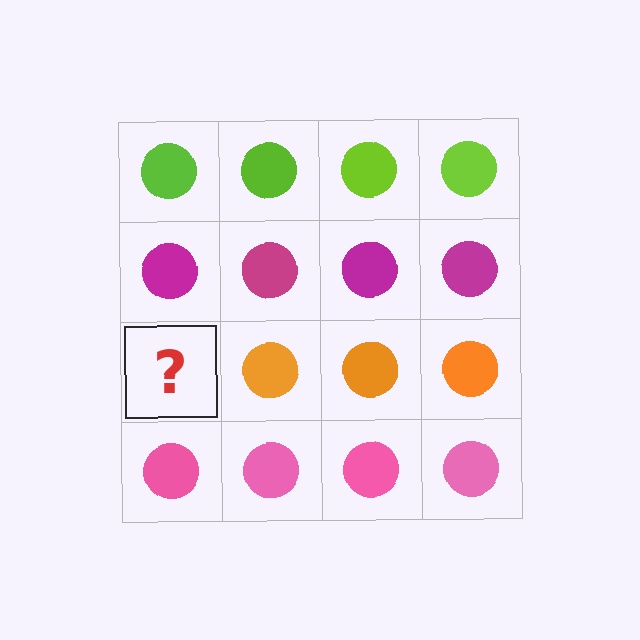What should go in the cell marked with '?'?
The missing cell should contain an orange circle.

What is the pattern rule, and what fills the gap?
The rule is that each row has a consistent color. The gap should be filled with an orange circle.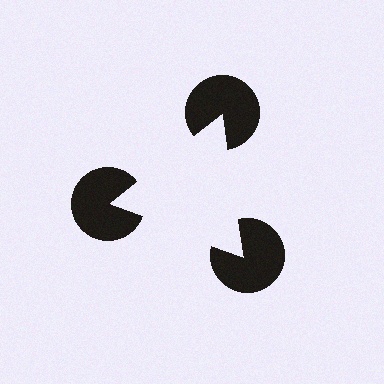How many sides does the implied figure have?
3 sides.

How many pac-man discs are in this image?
There are 3 — one at each vertex of the illusory triangle.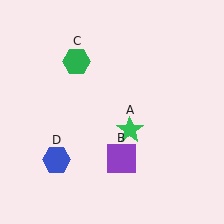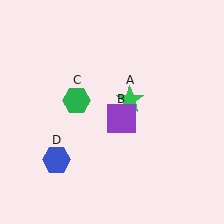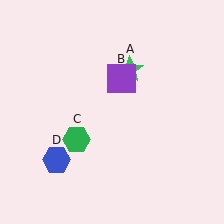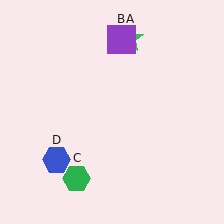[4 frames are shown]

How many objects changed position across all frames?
3 objects changed position: green star (object A), purple square (object B), green hexagon (object C).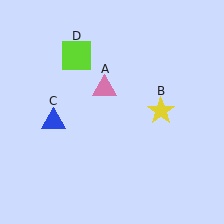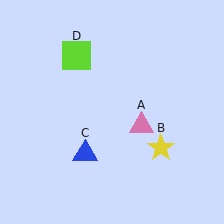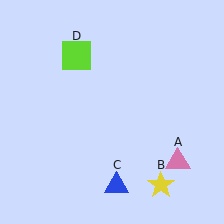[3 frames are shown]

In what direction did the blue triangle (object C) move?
The blue triangle (object C) moved down and to the right.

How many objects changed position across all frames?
3 objects changed position: pink triangle (object A), yellow star (object B), blue triangle (object C).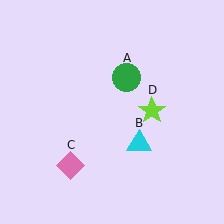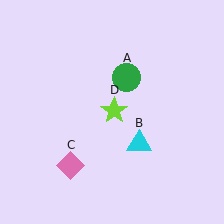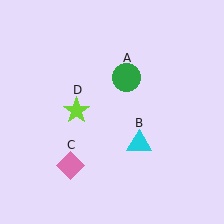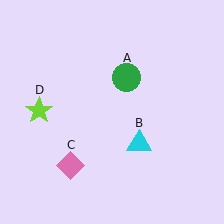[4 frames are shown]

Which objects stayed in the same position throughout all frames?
Green circle (object A) and cyan triangle (object B) and pink diamond (object C) remained stationary.